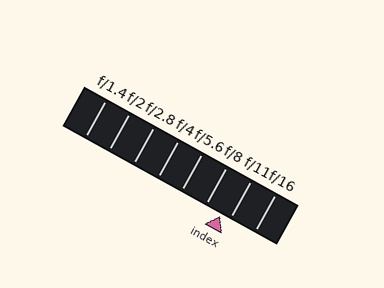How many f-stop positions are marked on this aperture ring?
There are 8 f-stop positions marked.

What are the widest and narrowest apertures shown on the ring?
The widest aperture shown is f/1.4 and the narrowest is f/16.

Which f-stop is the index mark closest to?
The index mark is closest to f/11.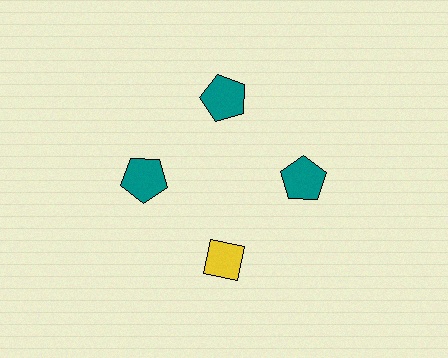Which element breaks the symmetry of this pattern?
The yellow diamond at roughly the 6 o'clock position breaks the symmetry. All other shapes are teal pentagons.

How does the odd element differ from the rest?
It differs in both color (yellow instead of teal) and shape (diamond instead of pentagon).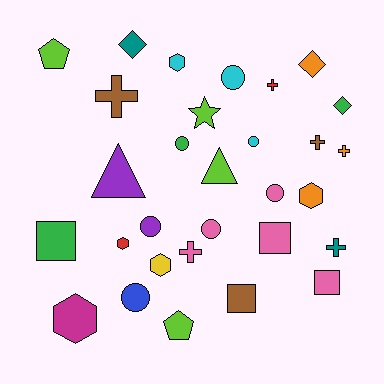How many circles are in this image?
There are 7 circles.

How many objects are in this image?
There are 30 objects.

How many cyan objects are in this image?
There are 3 cyan objects.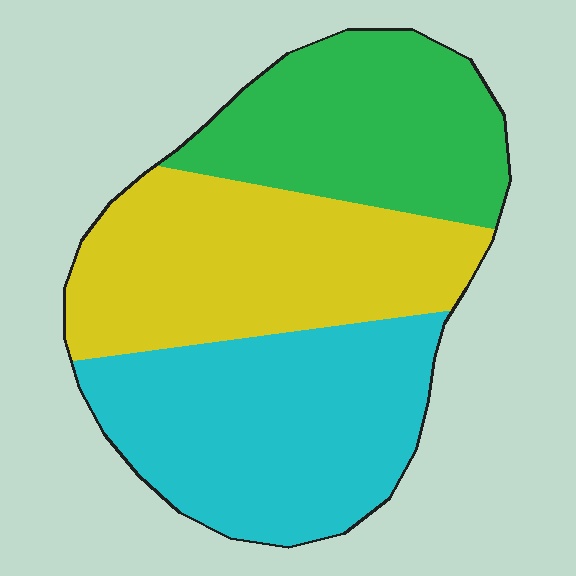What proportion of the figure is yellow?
Yellow covers 35% of the figure.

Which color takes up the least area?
Green, at roughly 30%.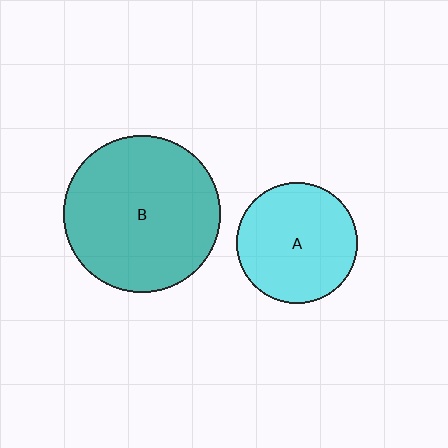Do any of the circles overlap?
No, none of the circles overlap.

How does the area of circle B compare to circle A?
Approximately 1.7 times.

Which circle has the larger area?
Circle B (teal).